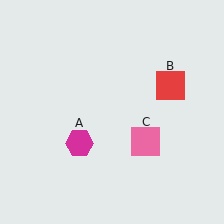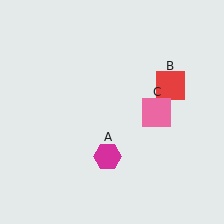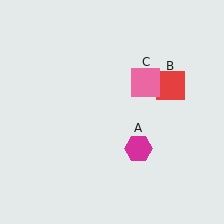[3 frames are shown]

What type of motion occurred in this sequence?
The magenta hexagon (object A), pink square (object C) rotated counterclockwise around the center of the scene.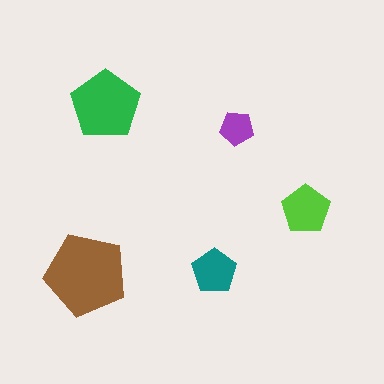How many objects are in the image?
There are 5 objects in the image.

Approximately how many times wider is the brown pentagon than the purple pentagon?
About 2.5 times wider.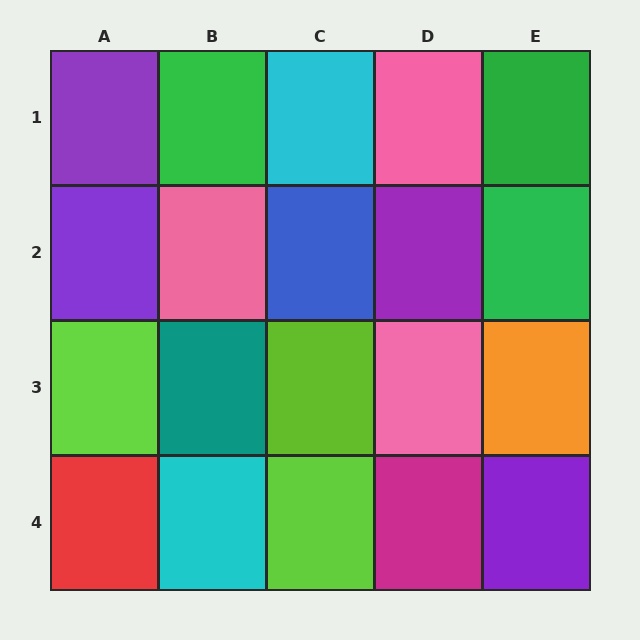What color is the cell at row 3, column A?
Lime.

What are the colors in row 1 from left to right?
Purple, green, cyan, pink, green.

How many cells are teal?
1 cell is teal.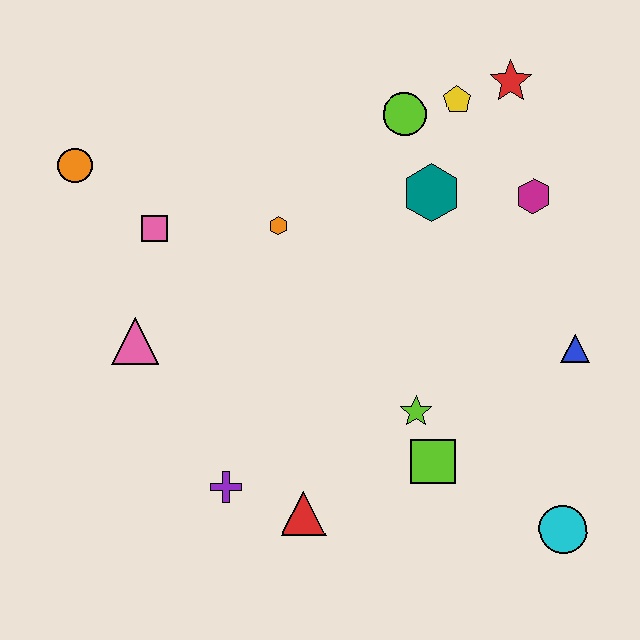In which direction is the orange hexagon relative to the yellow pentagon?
The orange hexagon is to the left of the yellow pentagon.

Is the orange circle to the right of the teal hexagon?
No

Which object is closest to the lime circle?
The yellow pentagon is closest to the lime circle.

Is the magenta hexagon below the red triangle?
No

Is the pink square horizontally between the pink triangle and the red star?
Yes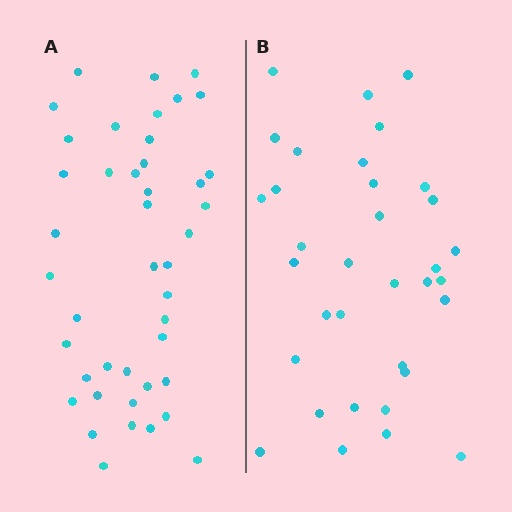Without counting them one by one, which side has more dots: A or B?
Region A (the left region) has more dots.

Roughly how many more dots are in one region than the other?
Region A has roughly 8 or so more dots than region B.